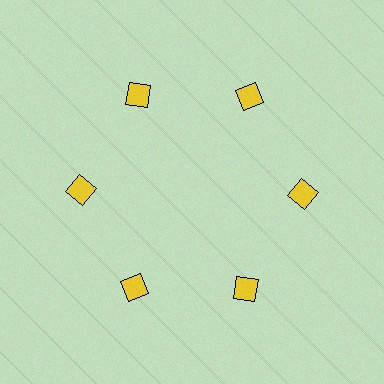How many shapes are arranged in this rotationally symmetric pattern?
There are 6 shapes, arranged in 6 groups of 1.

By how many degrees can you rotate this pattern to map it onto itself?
The pattern maps onto itself every 60 degrees of rotation.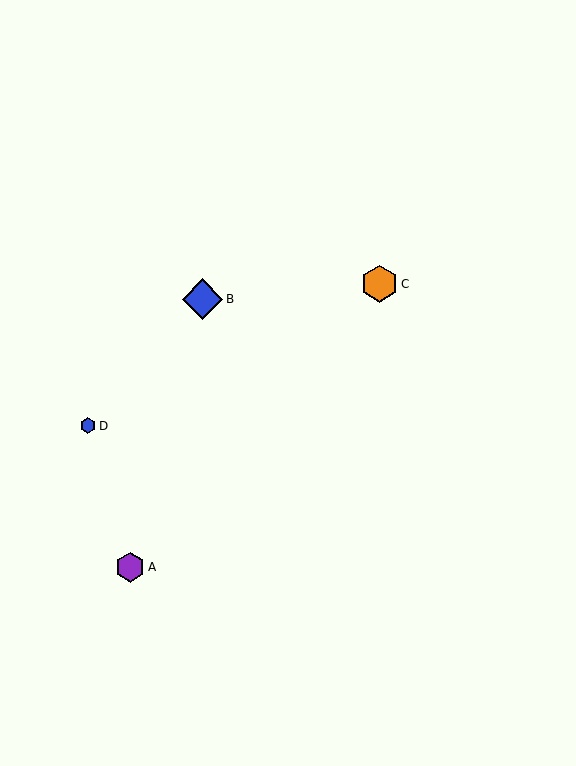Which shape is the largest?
The blue diamond (labeled B) is the largest.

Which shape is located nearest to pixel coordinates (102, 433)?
The blue hexagon (labeled D) at (88, 426) is nearest to that location.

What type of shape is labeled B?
Shape B is a blue diamond.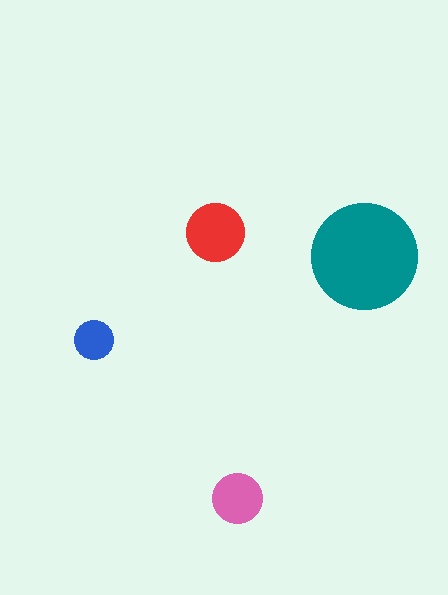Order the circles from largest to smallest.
the teal one, the red one, the pink one, the blue one.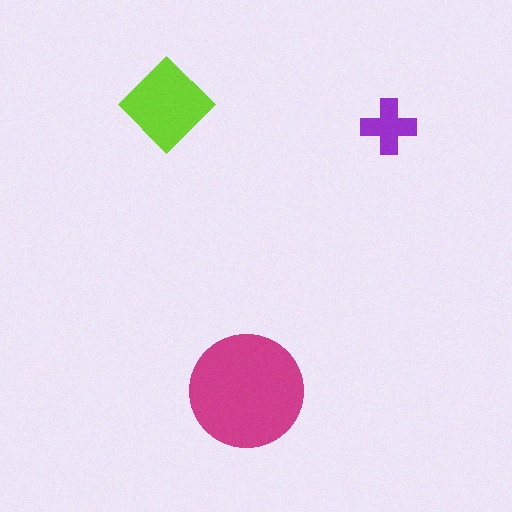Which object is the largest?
The magenta circle.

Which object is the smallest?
The purple cross.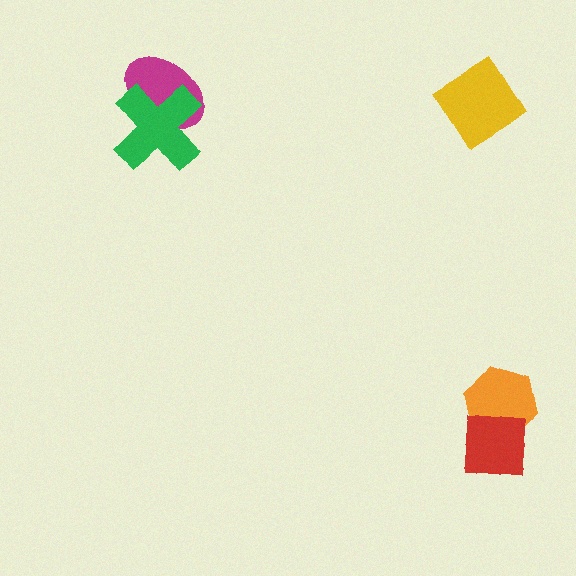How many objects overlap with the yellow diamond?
0 objects overlap with the yellow diamond.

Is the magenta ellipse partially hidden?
Yes, it is partially covered by another shape.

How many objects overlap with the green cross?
1 object overlaps with the green cross.